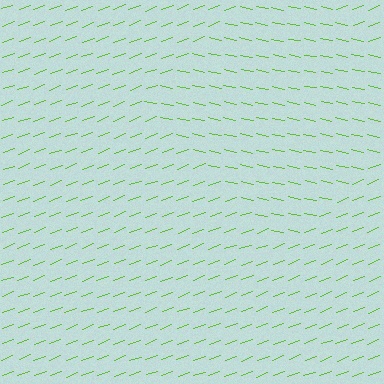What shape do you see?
I see a diamond.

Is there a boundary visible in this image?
Yes, there is a texture boundary formed by a change in line orientation.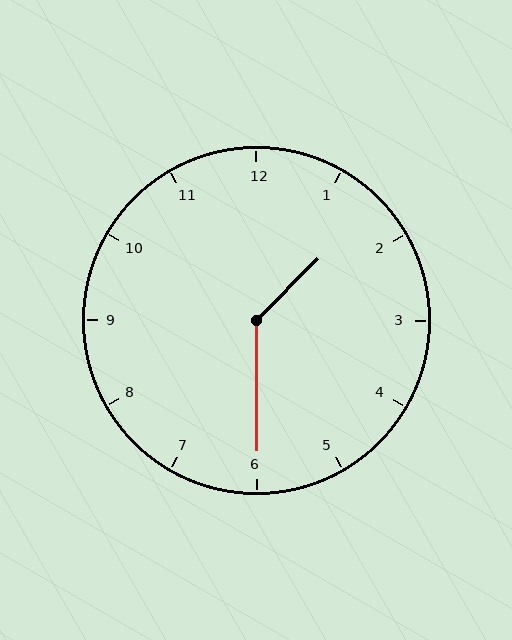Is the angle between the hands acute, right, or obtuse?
It is obtuse.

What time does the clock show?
1:30.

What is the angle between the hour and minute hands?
Approximately 135 degrees.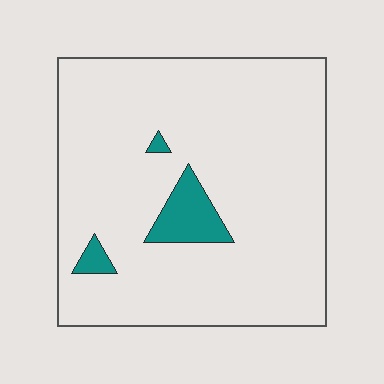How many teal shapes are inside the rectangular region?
3.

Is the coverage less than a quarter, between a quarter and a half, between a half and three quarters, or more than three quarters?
Less than a quarter.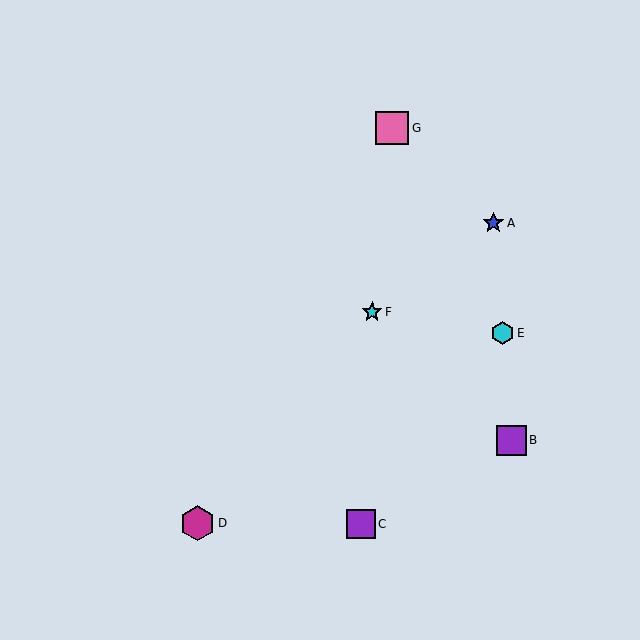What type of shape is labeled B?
Shape B is a purple square.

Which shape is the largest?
The magenta hexagon (labeled D) is the largest.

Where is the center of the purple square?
The center of the purple square is at (511, 440).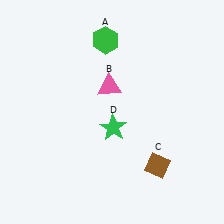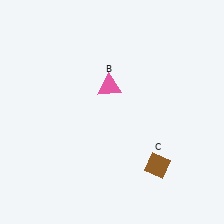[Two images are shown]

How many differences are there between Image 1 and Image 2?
There are 2 differences between the two images.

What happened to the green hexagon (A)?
The green hexagon (A) was removed in Image 2. It was in the top-left area of Image 1.